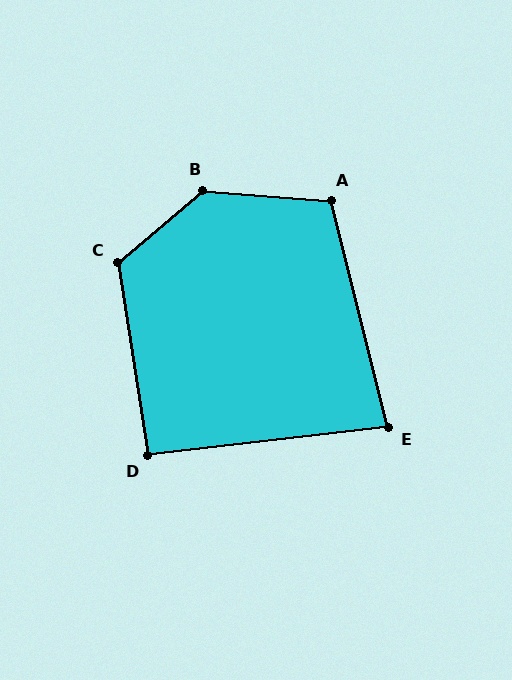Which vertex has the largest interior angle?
B, at approximately 136 degrees.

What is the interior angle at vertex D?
Approximately 92 degrees (approximately right).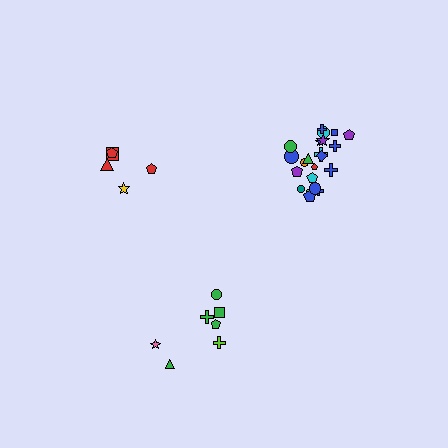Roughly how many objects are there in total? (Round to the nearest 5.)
Roughly 35 objects in total.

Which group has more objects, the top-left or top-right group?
The top-right group.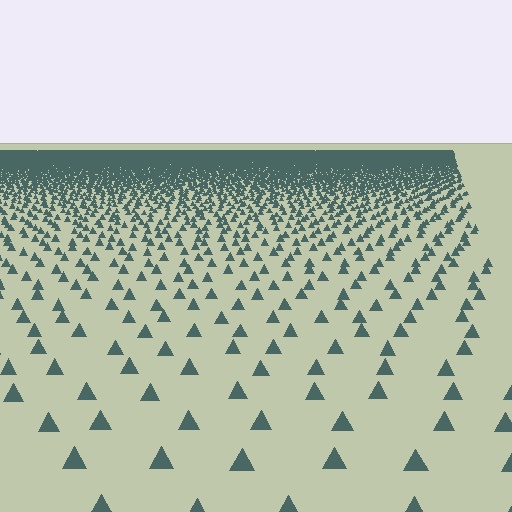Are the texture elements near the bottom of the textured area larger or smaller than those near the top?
Larger. Near the bottom, elements are closer to the viewer and appear at a bigger on-screen size.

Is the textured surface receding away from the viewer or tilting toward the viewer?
The surface is receding away from the viewer. Texture elements get smaller and denser toward the top.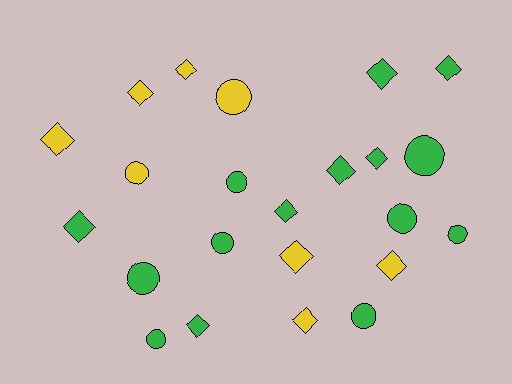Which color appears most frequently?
Green, with 15 objects.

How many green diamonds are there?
There are 7 green diamonds.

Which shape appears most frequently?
Diamond, with 13 objects.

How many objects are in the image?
There are 23 objects.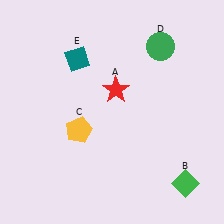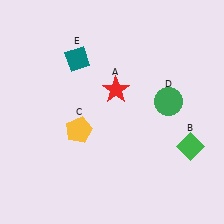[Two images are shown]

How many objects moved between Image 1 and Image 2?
2 objects moved between the two images.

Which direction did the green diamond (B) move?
The green diamond (B) moved up.